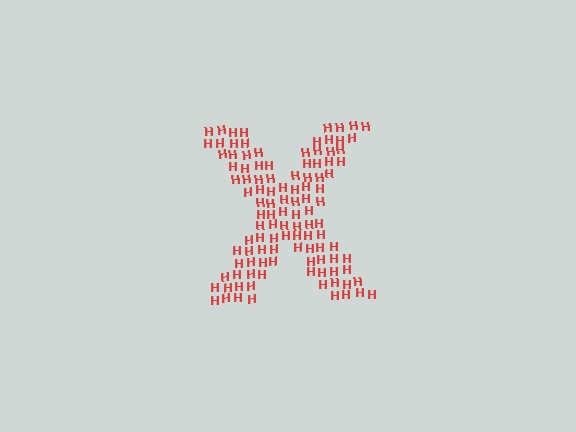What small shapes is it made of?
It is made of small letter H's.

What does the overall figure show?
The overall figure shows the letter X.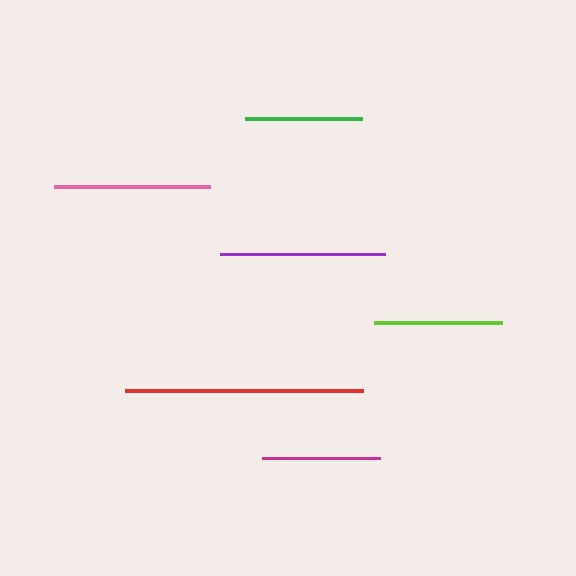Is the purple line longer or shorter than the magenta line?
The purple line is longer than the magenta line.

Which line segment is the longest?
The red line is the longest at approximately 238 pixels.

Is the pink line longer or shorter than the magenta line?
The pink line is longer than the magenta line.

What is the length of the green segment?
The green segment is approximately 116 pixels long.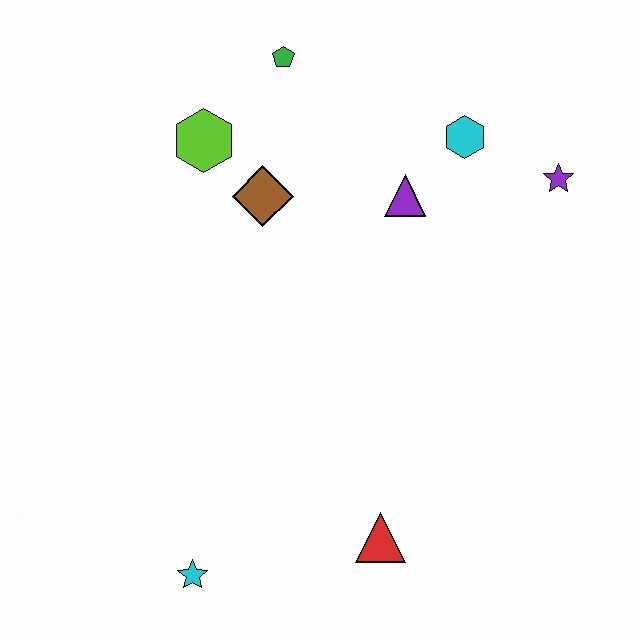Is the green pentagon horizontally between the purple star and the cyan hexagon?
No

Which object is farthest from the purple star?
The cyan star is farthest from the purple star.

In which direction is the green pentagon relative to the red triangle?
The green pentagon is above the red triangle.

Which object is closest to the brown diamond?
The lime hexagon is closest to the brown diamond.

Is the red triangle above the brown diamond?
No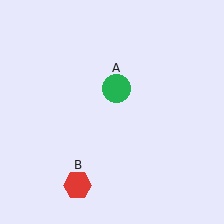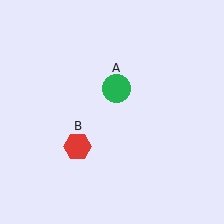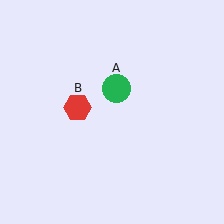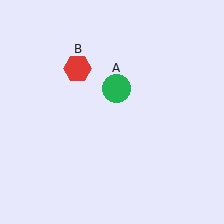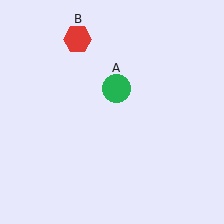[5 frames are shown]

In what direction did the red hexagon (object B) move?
The red hexagon (object B) moved up.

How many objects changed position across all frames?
1 object changed position: red hexagon (object B).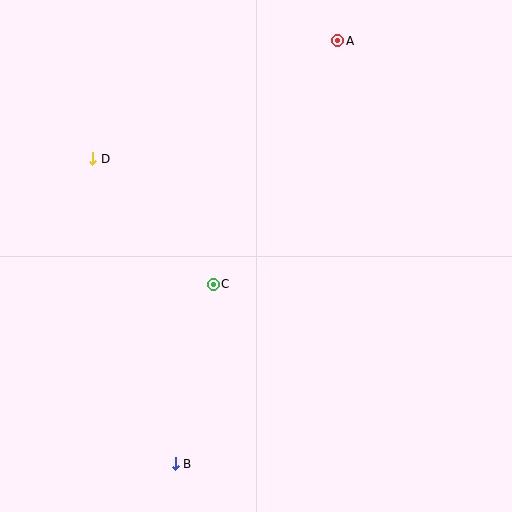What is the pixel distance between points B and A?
The distance between B and A is 453 pixels.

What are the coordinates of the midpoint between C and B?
The midpoint between C and B is at (194, 374).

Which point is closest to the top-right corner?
Point A is closest to the top-right corner.